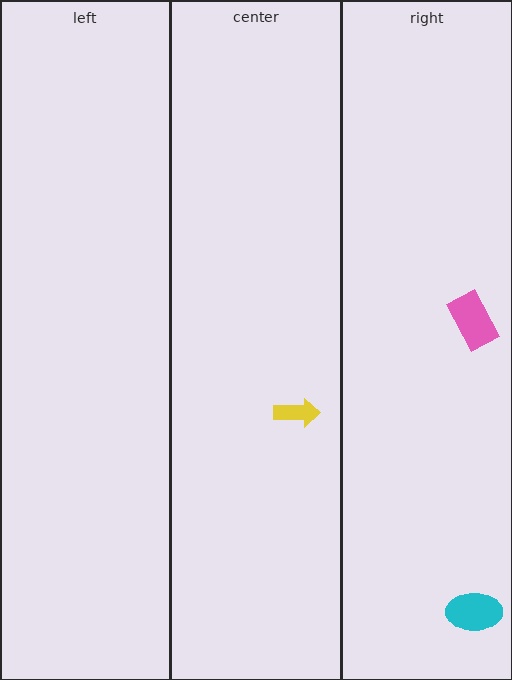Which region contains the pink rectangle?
The right region.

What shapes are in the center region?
The yellow arrow.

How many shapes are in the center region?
1.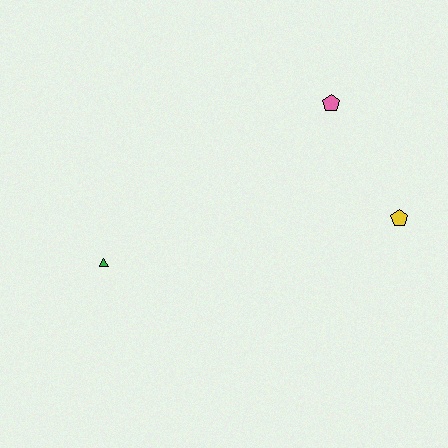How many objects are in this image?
There are 3 objects.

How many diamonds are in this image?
There are no diamonds.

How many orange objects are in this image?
There are no orange objects.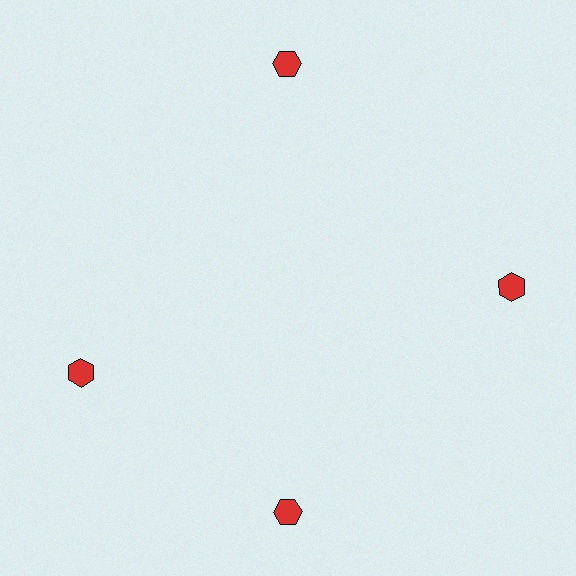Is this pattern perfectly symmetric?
No. The 4 red hexagons are arranged in a ring, but one element near the 9 o'clock position is rotated out of alignment along the ring, breaking the 4-fold rotational symmetry.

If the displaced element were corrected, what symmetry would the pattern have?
It would have 4-fold rotational symmetry — the pattern would map onto itself every 90 degrees.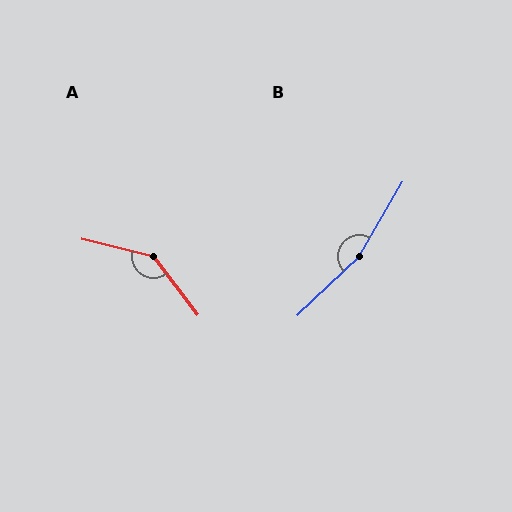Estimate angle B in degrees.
Approximately 163 degrees.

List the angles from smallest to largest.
A (142°), B (163°).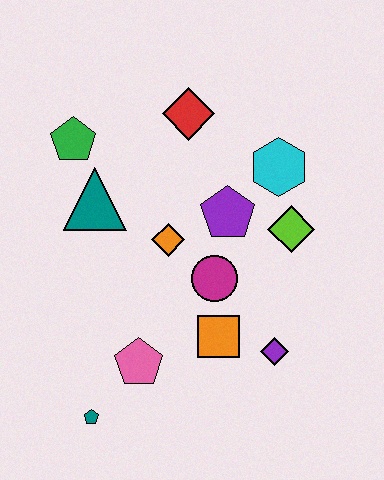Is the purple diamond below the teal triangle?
Yes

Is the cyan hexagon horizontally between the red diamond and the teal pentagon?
No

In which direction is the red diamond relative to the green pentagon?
The red diamond is to the right of the green pentagon.